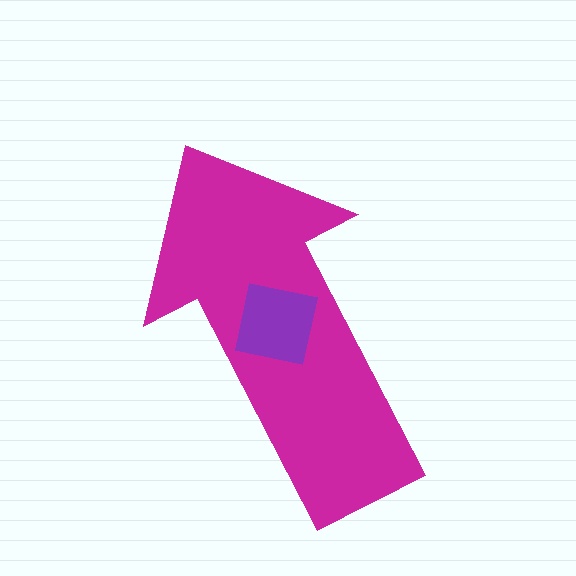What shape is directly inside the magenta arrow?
The purple square.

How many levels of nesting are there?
2.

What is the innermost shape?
The purple square.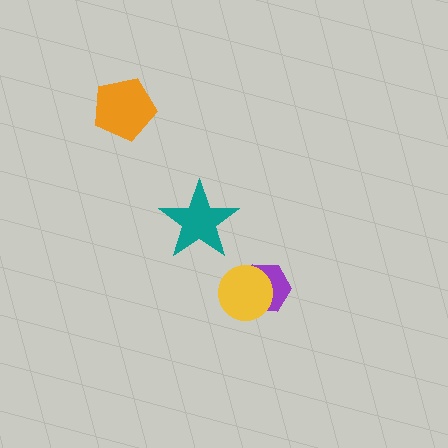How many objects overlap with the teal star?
0 objects overlap with the teal star.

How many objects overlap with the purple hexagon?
1 object overlaps with the purple hexagon.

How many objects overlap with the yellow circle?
1 object overlaps with the yellow circle.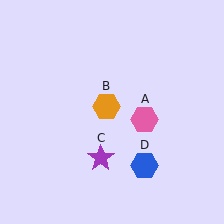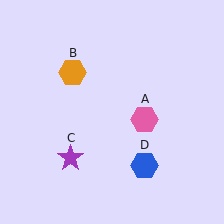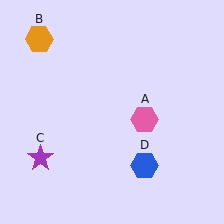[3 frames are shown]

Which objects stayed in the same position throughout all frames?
Pink hexagon (object A) and blue hexagon (object D) remained stationary.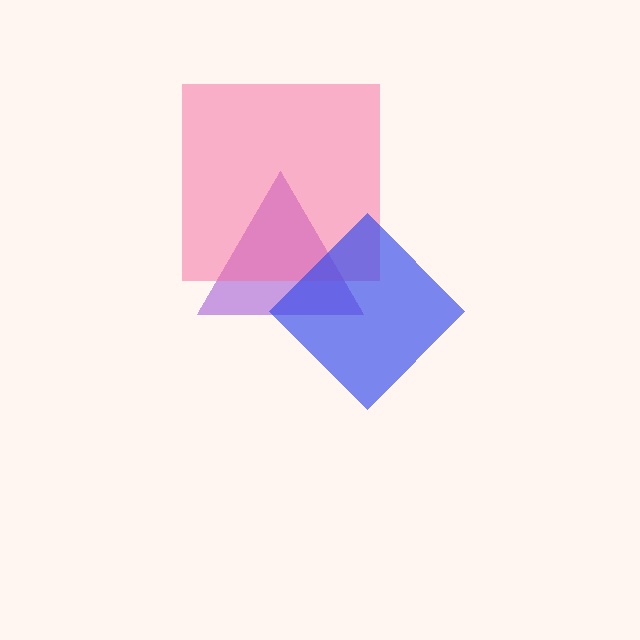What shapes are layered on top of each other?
The layered shapes are: a purple triangle, a pink square, a blue diamond.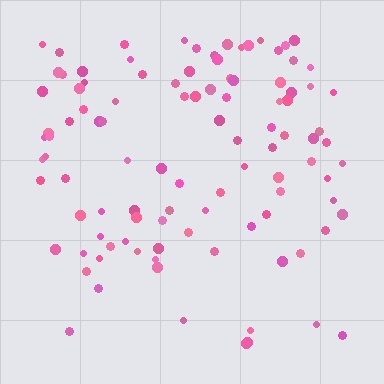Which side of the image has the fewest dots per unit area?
The bottom.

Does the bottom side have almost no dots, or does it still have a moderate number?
Still a moderate number, just noticeably fewer than the top.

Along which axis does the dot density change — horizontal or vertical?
Vertical.